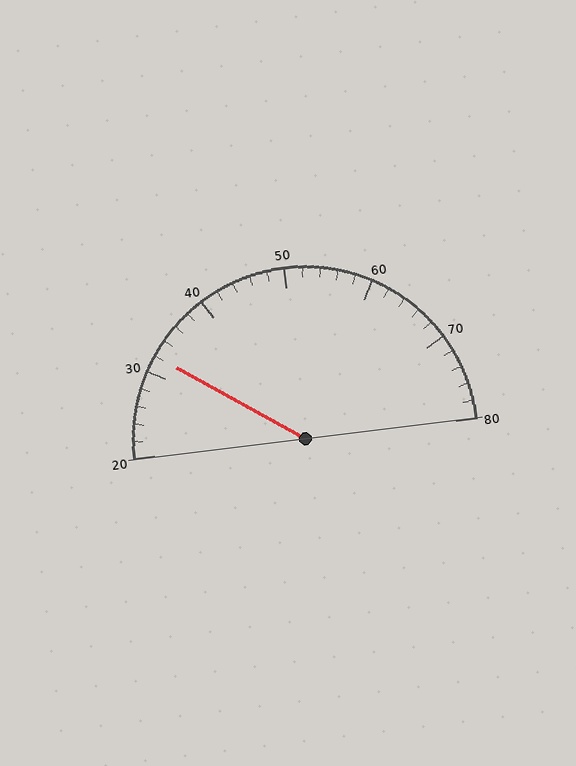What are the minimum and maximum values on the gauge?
The gauge ranges from 20 to 80.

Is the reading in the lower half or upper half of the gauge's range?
The reading is in the lower half of the range (20 to 80).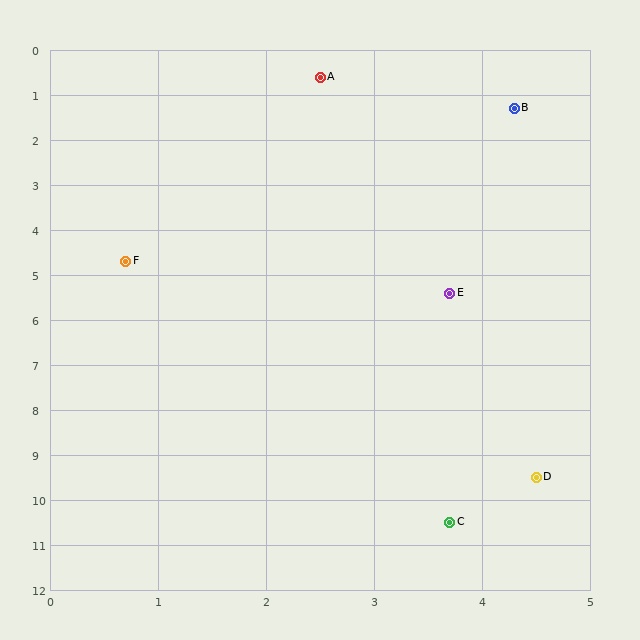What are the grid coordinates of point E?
Point E is at approximately (3.7, 5.4).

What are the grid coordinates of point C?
Point C is at approximately (3.7, 10.5).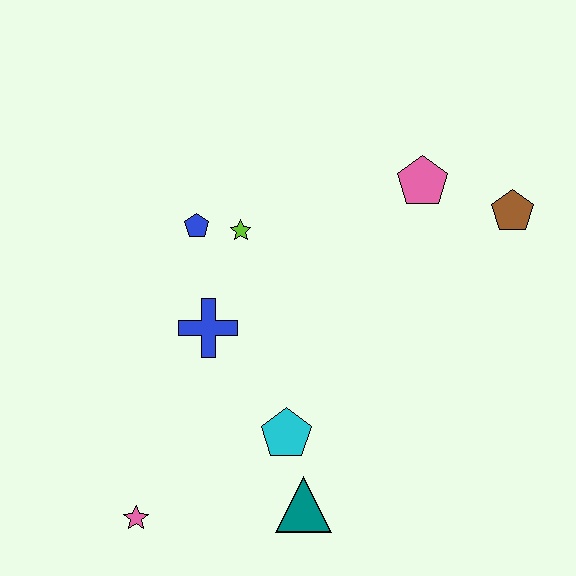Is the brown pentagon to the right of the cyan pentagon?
Yes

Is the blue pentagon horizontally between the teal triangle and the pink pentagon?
No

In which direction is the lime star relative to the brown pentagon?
The lime star is to the left of the brown pentagon.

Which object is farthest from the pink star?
The brown pentagon is farthest from the pink star.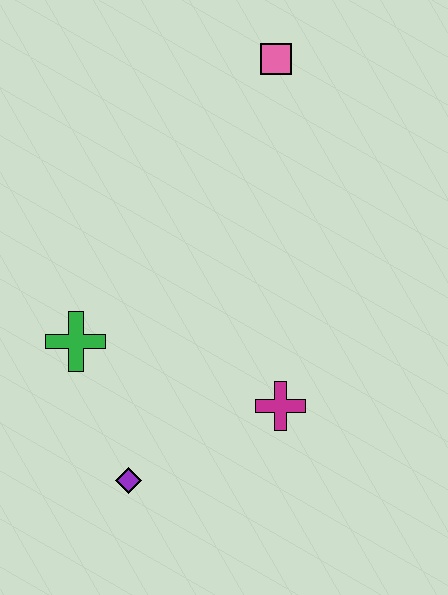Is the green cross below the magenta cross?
No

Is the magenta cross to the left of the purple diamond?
No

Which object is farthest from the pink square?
The purple diamond is farthest from the pink square.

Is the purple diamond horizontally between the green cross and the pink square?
Yes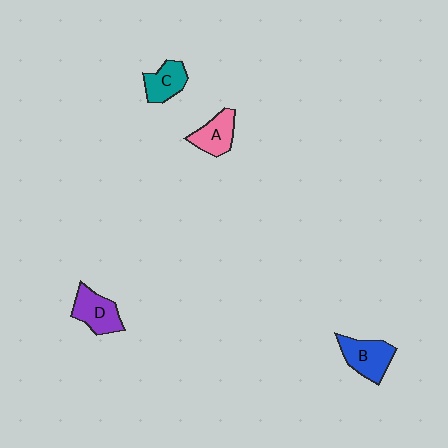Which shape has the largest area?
Shape B (blue).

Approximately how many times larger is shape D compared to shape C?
Approximately 1.2 times.